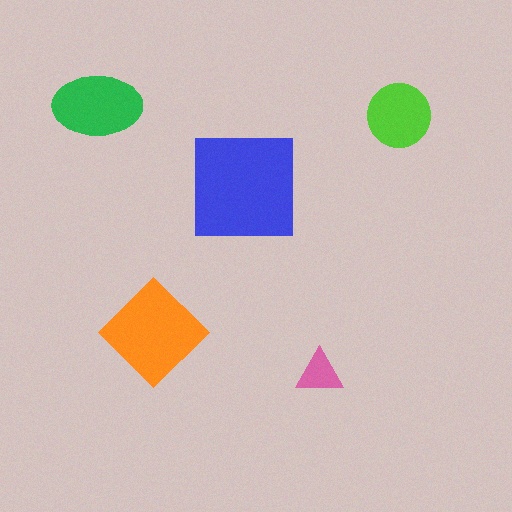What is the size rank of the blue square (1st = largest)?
1st.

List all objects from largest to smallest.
The blue square, the orange diamond, the green ellipse, the lime circle, the pink triangle.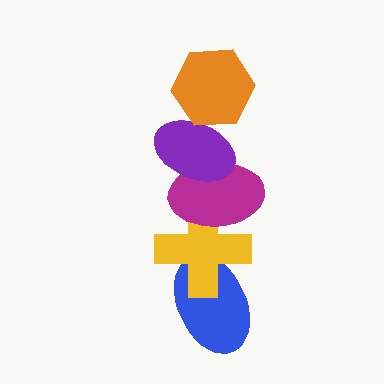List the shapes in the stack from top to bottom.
From top to bottom: the orange hexagon, the purple ellipse, the magenta ellipse, the yellow cross, the blue ellipse.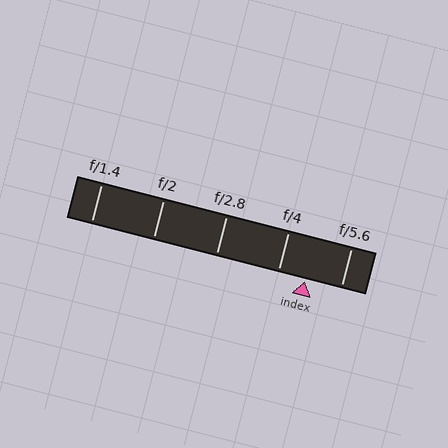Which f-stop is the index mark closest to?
The index mark is closest to f/4.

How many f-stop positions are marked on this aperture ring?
There are 5 f-stop positions marked.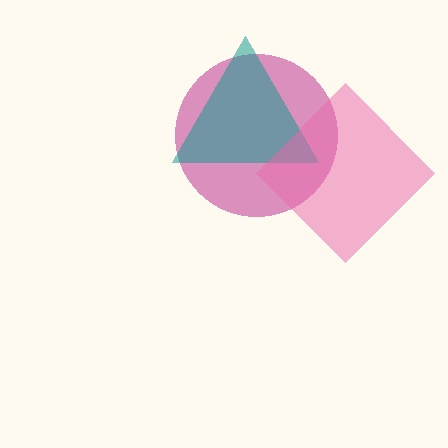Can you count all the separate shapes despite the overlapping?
Yes, there are 3 separate shapes.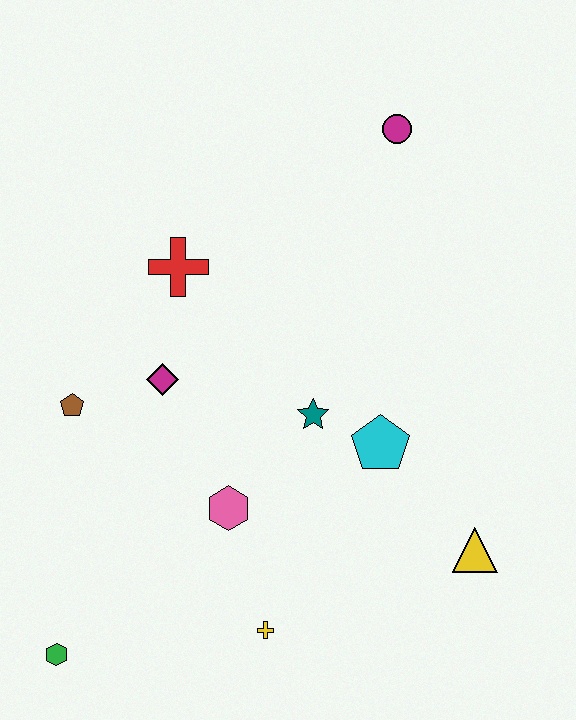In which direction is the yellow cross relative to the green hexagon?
The yellow cross is to the right of the green hexagon.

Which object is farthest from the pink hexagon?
The magenta circle is farthest from the pink hexagon.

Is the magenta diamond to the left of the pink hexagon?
Yes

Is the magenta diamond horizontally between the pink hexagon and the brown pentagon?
Yes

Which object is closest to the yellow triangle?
The cyan pentagon is closest to the yellow triangle.